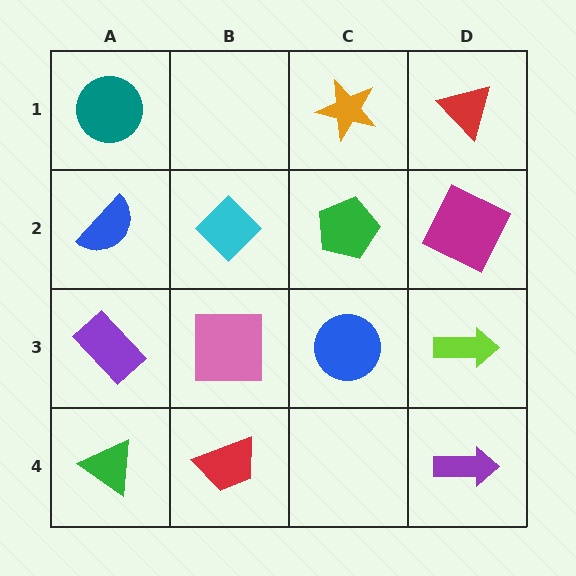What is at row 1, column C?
An orange star.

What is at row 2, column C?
A green pentagon.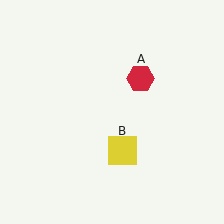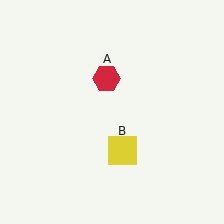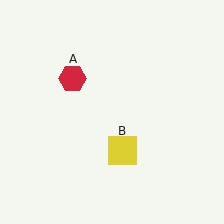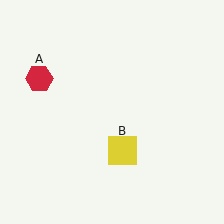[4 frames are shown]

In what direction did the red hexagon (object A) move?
The red hexagon (object A) moved left.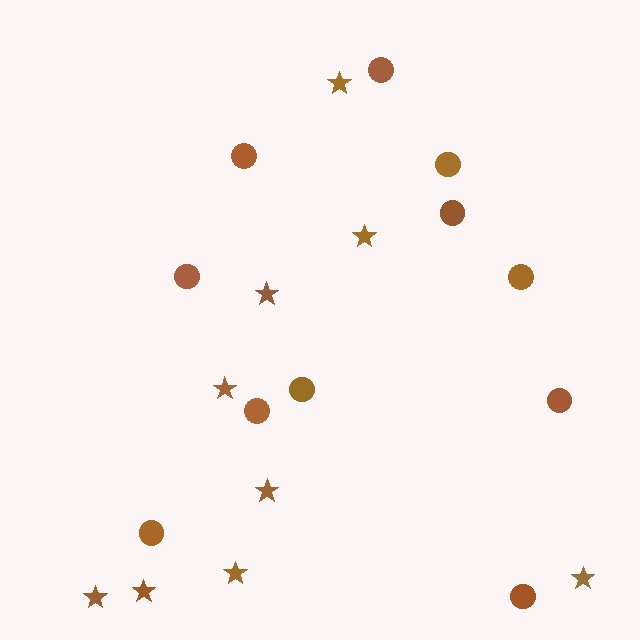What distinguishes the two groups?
There are 2 groups: one group of stars (9) and one group of circles (11).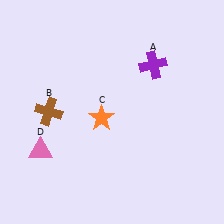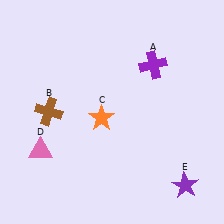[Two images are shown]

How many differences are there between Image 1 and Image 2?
There is 1 difference between the two images.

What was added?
A purple star (E) was added in Image 2.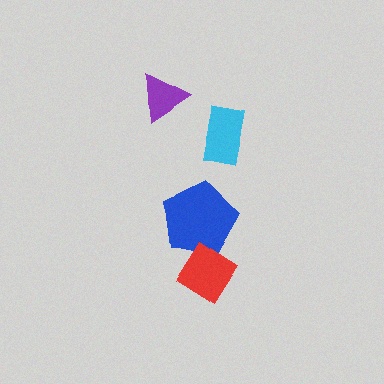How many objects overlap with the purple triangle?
0 objects overlap with the purple triangle.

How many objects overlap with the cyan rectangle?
0 objects overlap with the cyan rectangle.